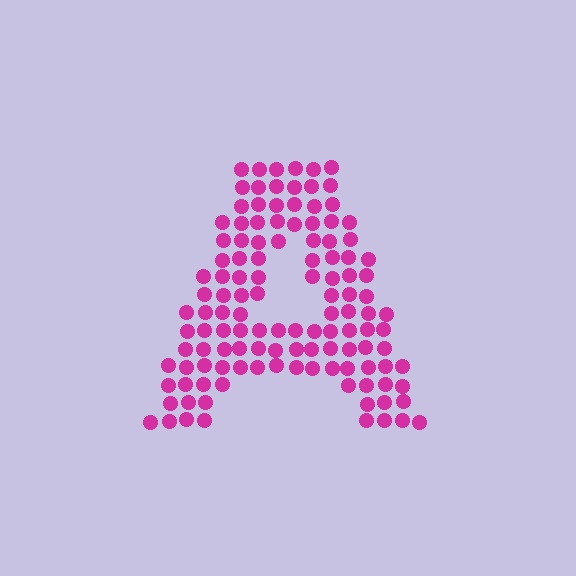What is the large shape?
The large shape is the letter A.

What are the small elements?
The small elements are circles.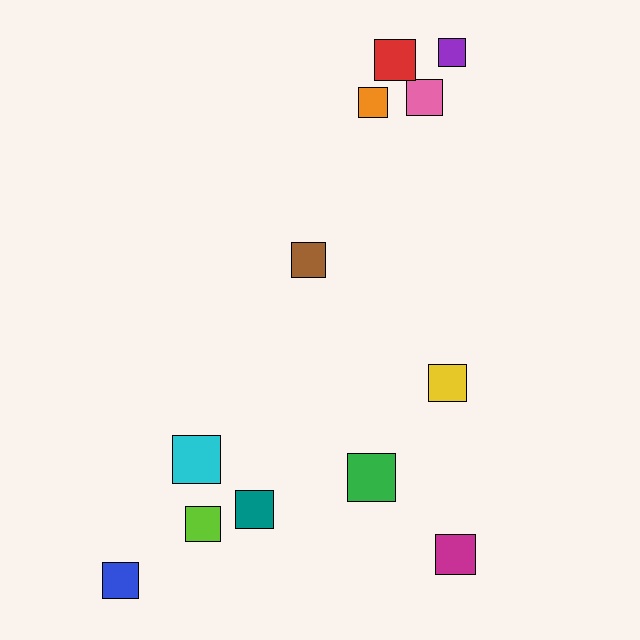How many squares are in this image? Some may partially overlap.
There are 12 squares.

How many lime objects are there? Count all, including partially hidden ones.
There is 1 lime object.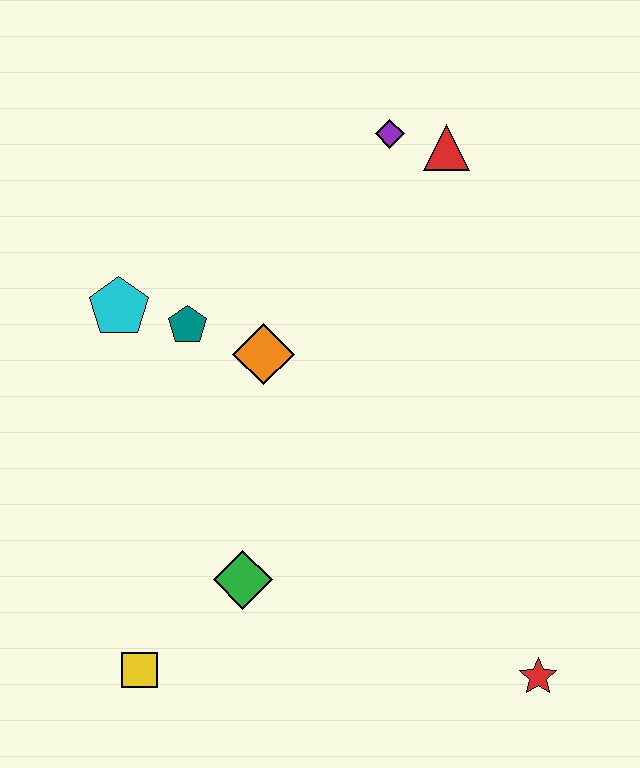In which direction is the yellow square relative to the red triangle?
The yellow square is below the red triangle.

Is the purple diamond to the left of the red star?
Yes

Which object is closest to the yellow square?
The green diamond is closest to the yellow square.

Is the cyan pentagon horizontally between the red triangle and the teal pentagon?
No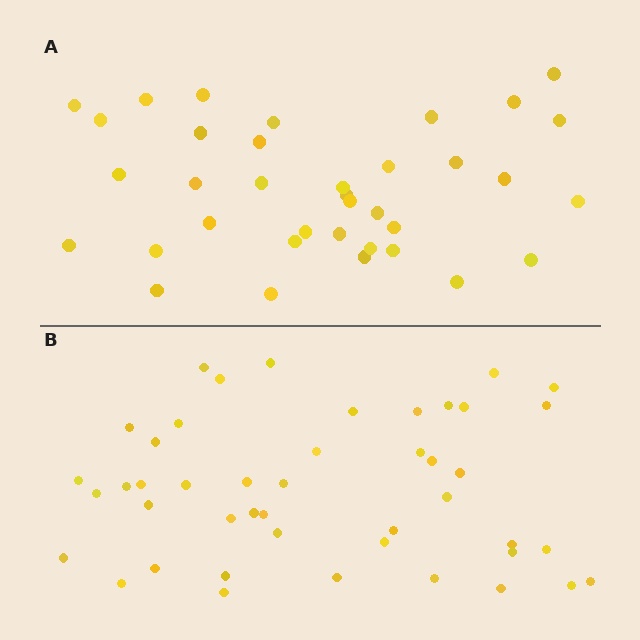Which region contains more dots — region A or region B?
Region B (the bottom region) has more dots.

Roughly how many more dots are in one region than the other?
Region B has roughly 8 or so more dots than region A.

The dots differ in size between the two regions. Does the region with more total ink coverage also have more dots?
No. Region A has more total ink coverage because its dots are larger, but region B actually contains more individual dots. Total area can be misleading — the number of items is what matters here.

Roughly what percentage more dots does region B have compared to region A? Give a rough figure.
About 25% more.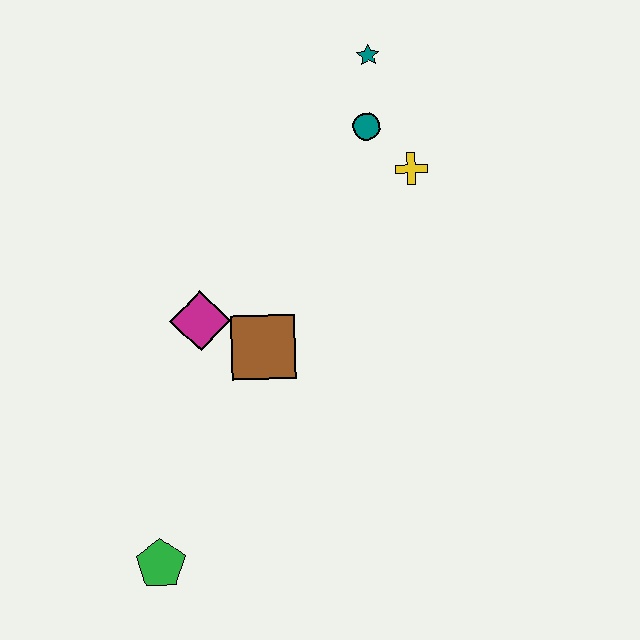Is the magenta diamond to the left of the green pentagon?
No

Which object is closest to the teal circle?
The yellow cross is closest to the teal circle.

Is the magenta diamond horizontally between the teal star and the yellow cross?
No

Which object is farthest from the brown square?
The teal star is farthest from the brown square.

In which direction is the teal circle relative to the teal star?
The teal circle is below the teal star.